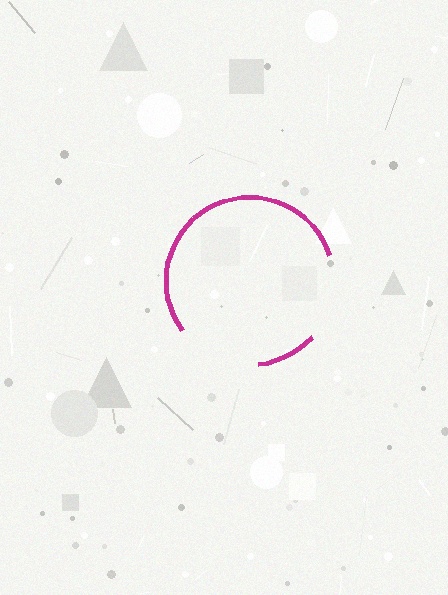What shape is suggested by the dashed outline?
The dashed outline suggests a circle.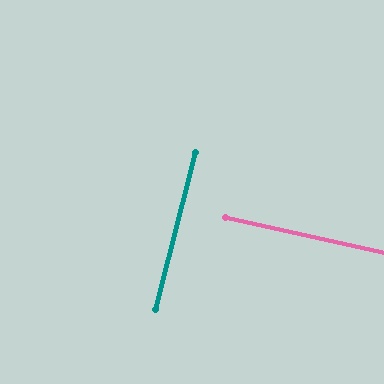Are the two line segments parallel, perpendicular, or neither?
Perpendicular — they meet at approximately 89°.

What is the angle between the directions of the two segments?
Approximately 89 degrees.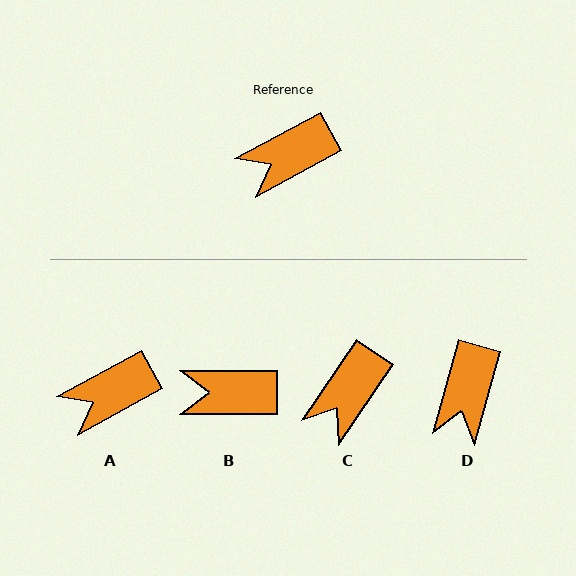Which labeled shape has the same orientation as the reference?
A.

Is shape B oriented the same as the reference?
No, it is off by about 28 degrees.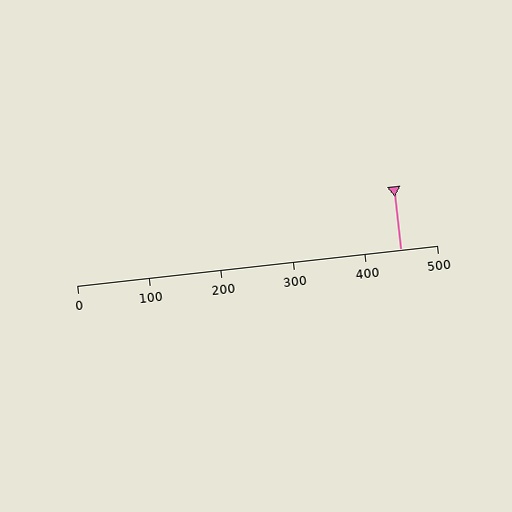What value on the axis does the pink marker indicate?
The marker indicates approximately 450.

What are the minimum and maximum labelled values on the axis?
The axis runs from 0 to 500.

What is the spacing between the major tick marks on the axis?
The major ticks are spaced 100 apart.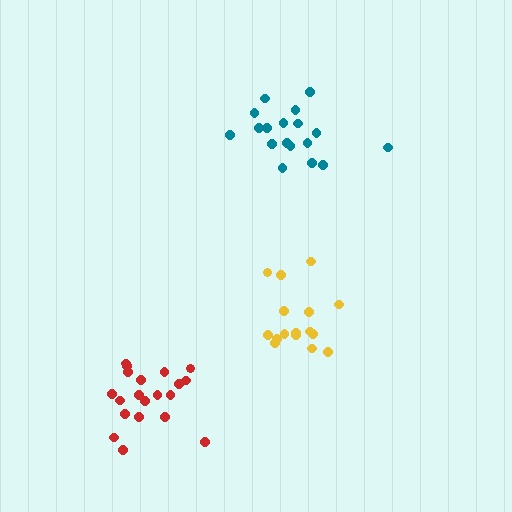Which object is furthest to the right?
The teal cluster is rightmost.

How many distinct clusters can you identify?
There are 3 distinct clusters.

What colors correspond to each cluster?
The clusters are colored: yellow, red, teal.